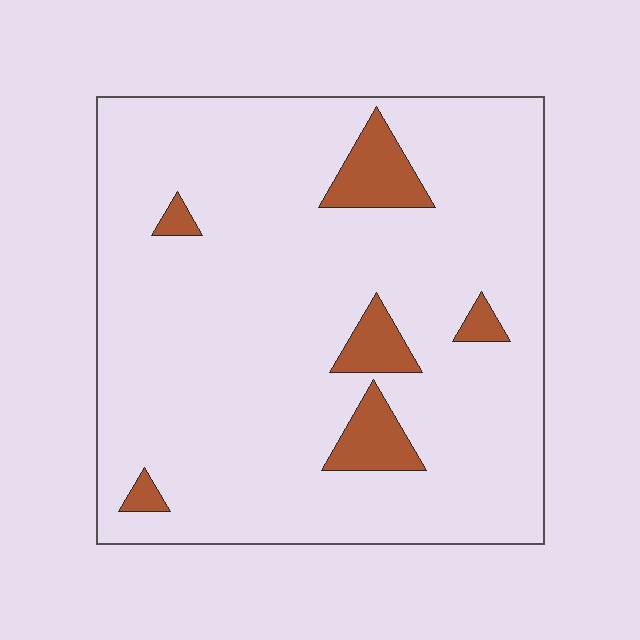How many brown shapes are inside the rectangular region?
6.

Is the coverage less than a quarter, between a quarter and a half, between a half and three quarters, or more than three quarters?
Less than a quarter.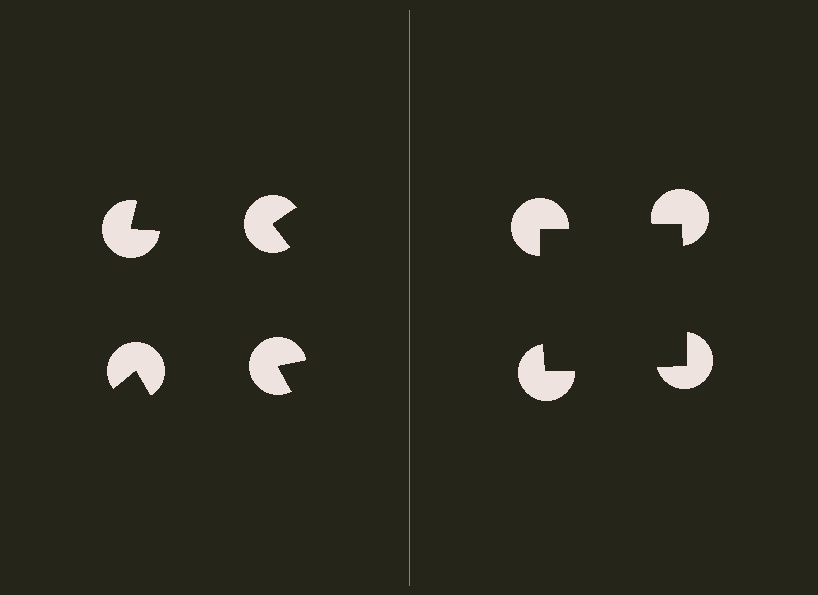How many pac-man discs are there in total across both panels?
8 — 4 on each side.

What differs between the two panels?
The pac-man discs are positioned identically on both sides; only the wedge orientations differ. On the right they align to a square; on the left they are misaligned.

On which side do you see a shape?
An illusory square appears on the right side. On the left side the wedge cuts are rotated, so no coherent shape forms.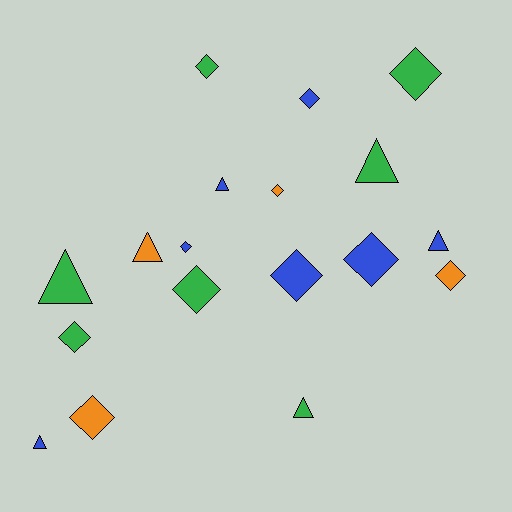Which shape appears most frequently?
Diamond, with 11 objects.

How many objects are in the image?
There are 18 objects.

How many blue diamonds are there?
There are 4 blue diamonds.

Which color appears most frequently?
Blue, with 7 objects.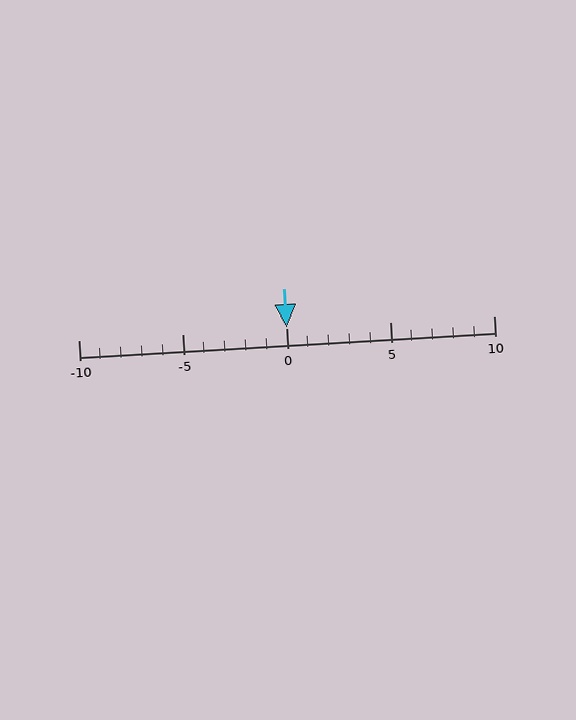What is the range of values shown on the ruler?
The ruler shows values from -10 to 10.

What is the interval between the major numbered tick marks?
The major tick marks are spaced 5 units apart.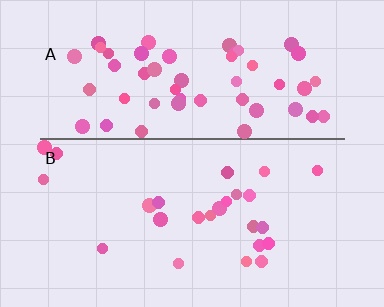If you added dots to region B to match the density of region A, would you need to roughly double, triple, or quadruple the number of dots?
Approximately double.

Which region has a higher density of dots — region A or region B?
A (the top).